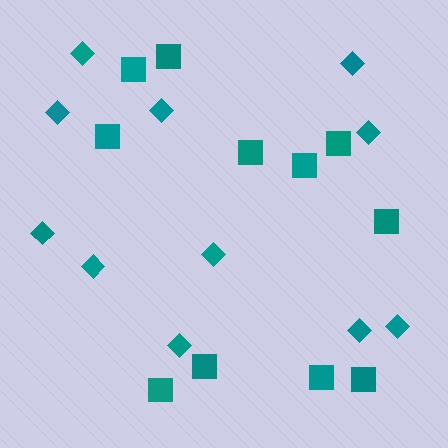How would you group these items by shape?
There are 2 groups: one group of diamonds (11) and one group of squares (11).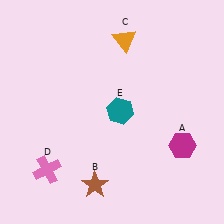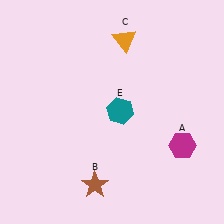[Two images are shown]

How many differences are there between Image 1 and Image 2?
There is 1 difference between the two images.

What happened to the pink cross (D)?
The pink cross (D) was removed in Image 2. It was in the bottom-left area of Image 1.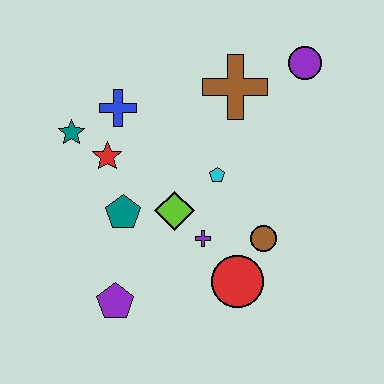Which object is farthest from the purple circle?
The purple pentagon is farthest from the purple circle.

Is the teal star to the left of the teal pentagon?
Yes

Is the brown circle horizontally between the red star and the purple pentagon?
No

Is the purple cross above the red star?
No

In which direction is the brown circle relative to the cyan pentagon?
The brown circle is below the cyan pentagon.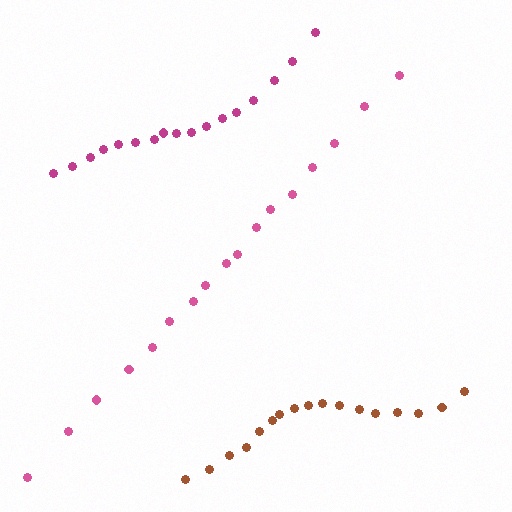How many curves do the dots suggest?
There are 3 distinct paths.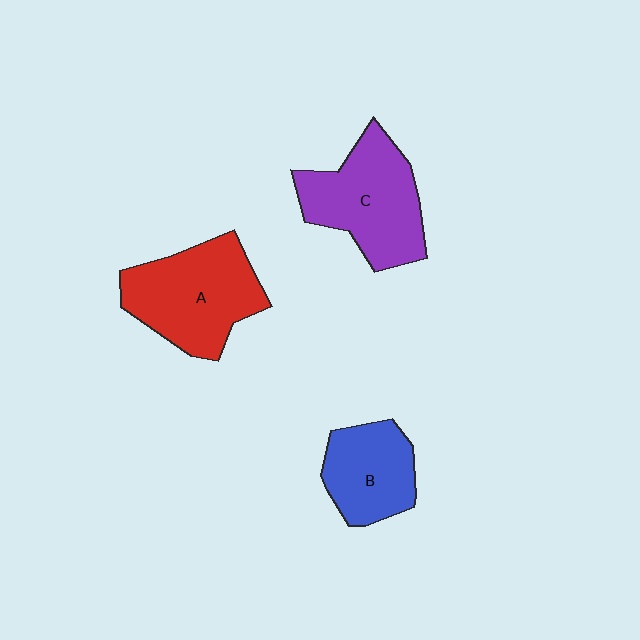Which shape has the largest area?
Shape A (red).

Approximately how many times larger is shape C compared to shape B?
Approximately 1.4 times.